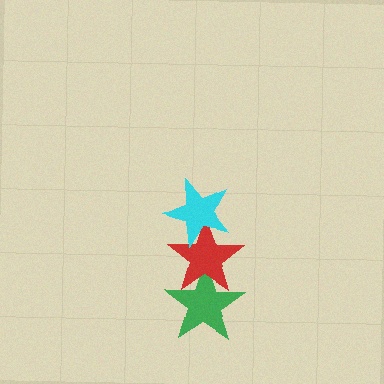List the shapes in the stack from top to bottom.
From top to bottom: the cyan star, the red star, the green star.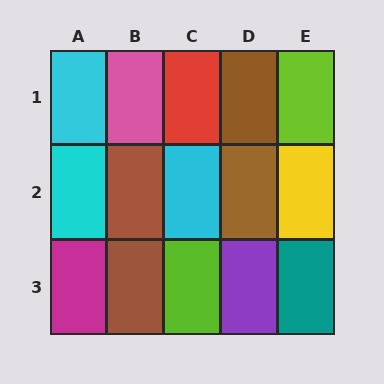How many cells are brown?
4 cells are brown.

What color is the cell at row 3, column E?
Teal.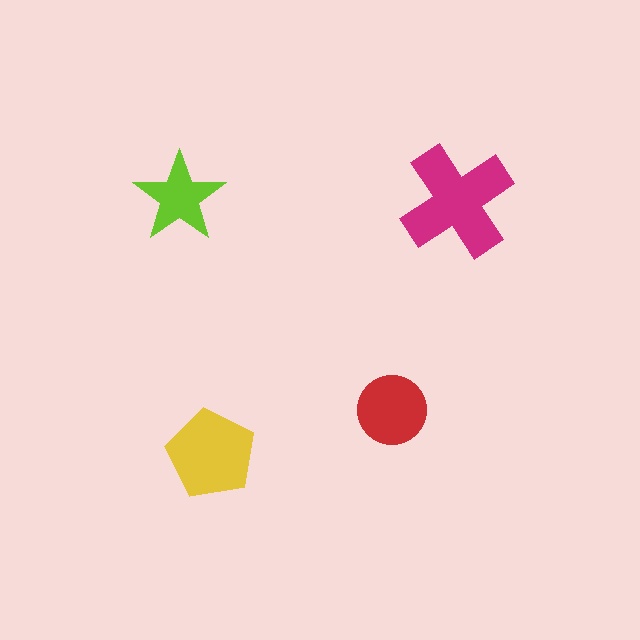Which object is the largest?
The magenta cross.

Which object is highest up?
The lime star is topmost.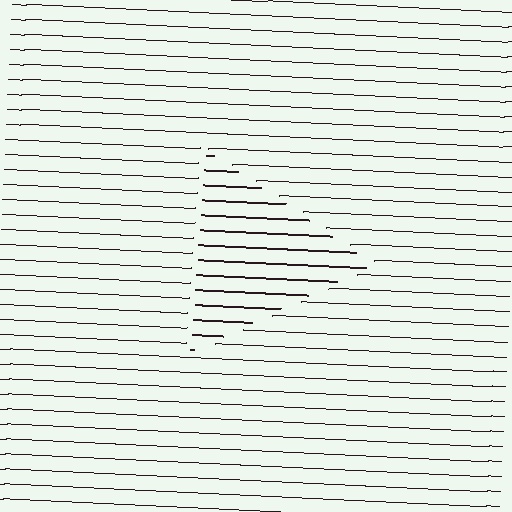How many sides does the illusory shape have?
3 sides — the line-ends trace a triangle.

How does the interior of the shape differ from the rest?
The interior of the shape contains the same grating, shifted by half a period — the contour is defined by the phase discontinuity where line-ends from the inner and outer gratings abut.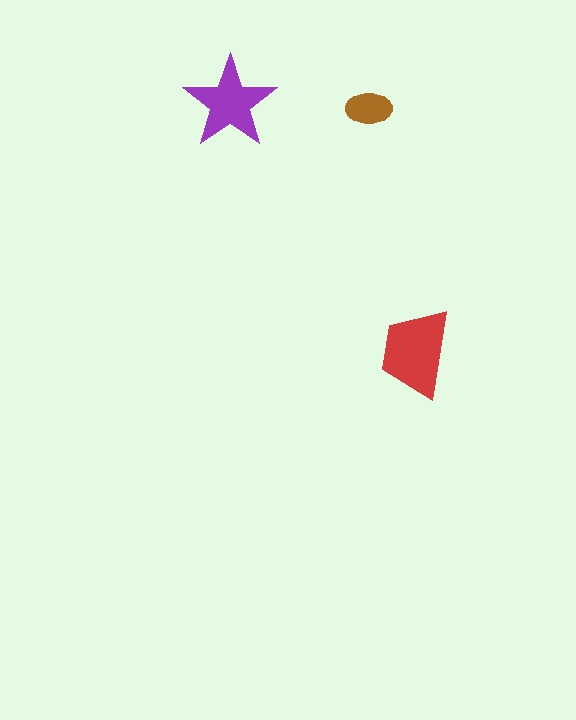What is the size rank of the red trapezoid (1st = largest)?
1st.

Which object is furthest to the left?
The purple star is leftmost.